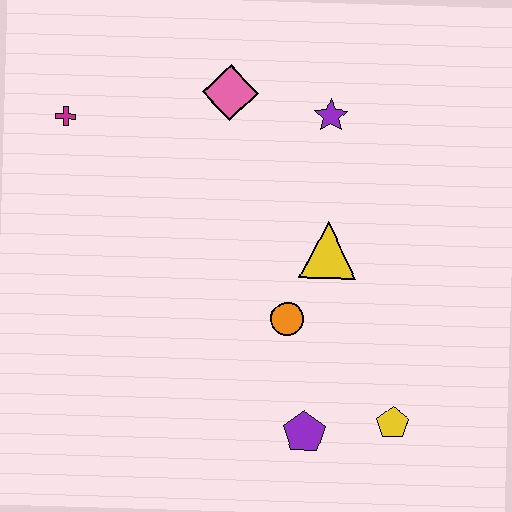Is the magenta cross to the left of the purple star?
Yes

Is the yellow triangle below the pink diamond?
Yes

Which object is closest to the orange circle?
The yellow triangle is closest to the orange circle.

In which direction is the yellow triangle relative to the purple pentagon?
The yellow triangle is above the purple pentagon.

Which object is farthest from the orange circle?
The magenta cross is farthest from the orange circle.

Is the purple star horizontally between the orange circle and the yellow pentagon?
Yes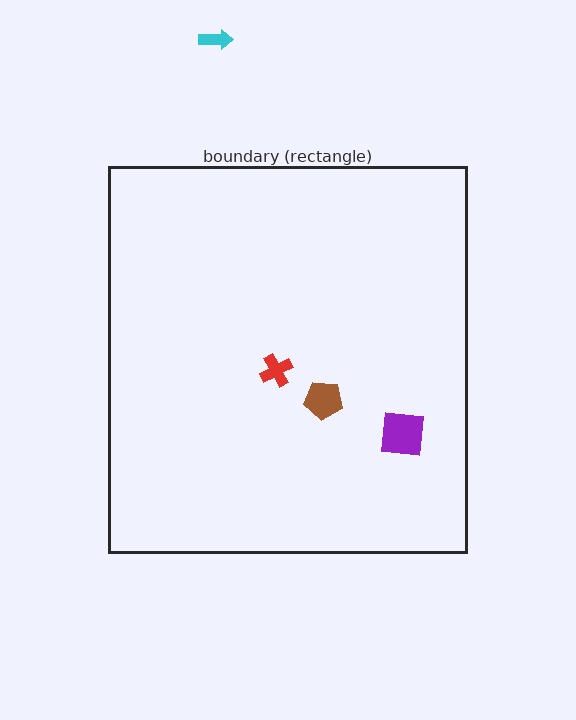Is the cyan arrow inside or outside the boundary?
Outside.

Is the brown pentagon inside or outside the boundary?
Inside.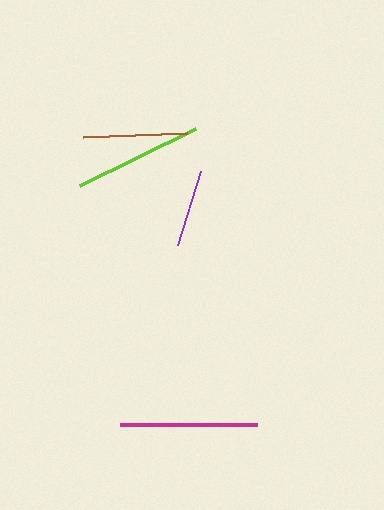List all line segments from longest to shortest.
From longest to shortest: magenta, lime, brown, purple.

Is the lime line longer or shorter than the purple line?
The lime line is longer than the purple line.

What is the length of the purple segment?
The purple segment is approximately 77 pixels long.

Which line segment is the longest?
The magenta line is the longest at approximately 137 pixels.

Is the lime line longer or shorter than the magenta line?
The magenta line is longer than the lime line.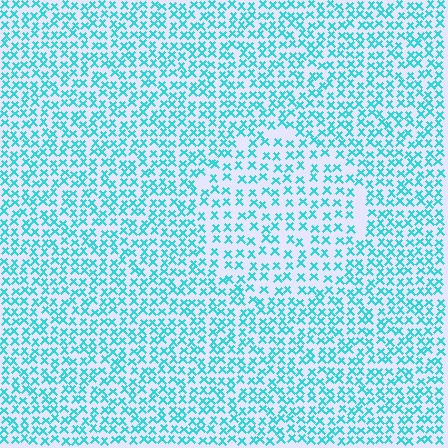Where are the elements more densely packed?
The elements are more densely packed outside the circle boundary.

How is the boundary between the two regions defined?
The boundary is defined by a change in element density (approximately 1.6x ratio). All elements are the same color, size, and shape.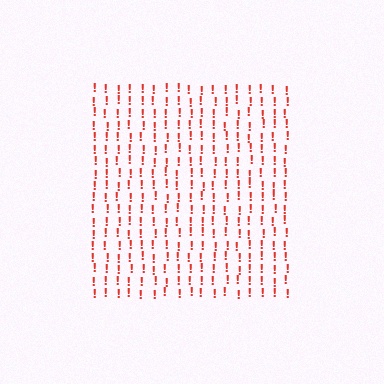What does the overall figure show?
The overall figure shows a square.